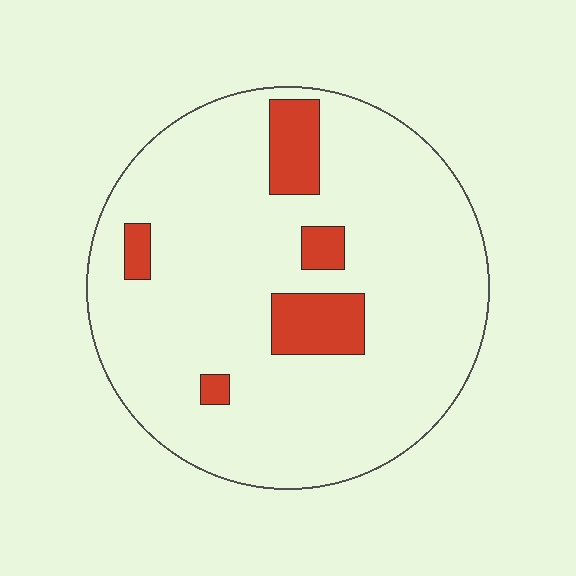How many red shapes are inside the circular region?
5.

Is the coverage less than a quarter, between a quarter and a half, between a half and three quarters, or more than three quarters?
Less than a quarter.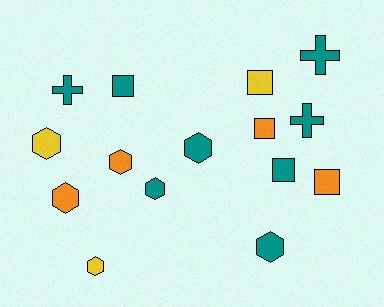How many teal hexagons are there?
There are 3 teal hexagons.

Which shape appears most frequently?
Hexagon, with 7 objects.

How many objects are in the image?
There are 15 objects.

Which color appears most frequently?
Teal, with 8 objects.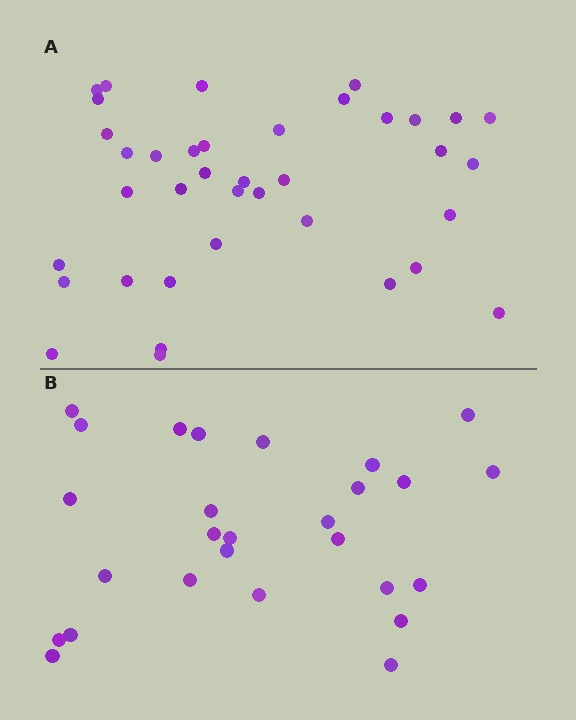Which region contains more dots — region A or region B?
Region A (the top region) has more dots.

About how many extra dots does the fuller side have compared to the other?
Region A has roughly 12 or so more dots than region B.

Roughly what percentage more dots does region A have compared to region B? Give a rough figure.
About 40% more.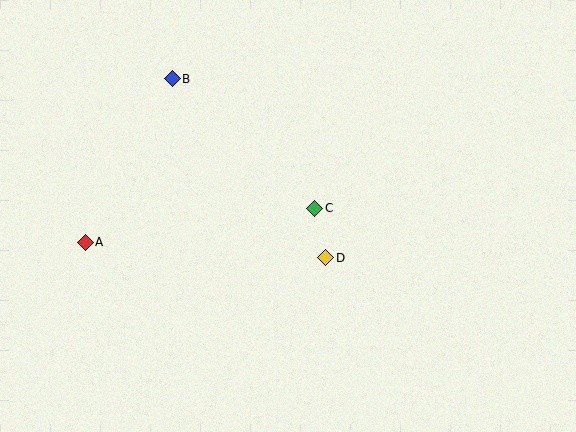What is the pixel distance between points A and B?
The distance between A and B is 185 pixels.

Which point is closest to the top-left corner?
Point B is closest to the top-left corner.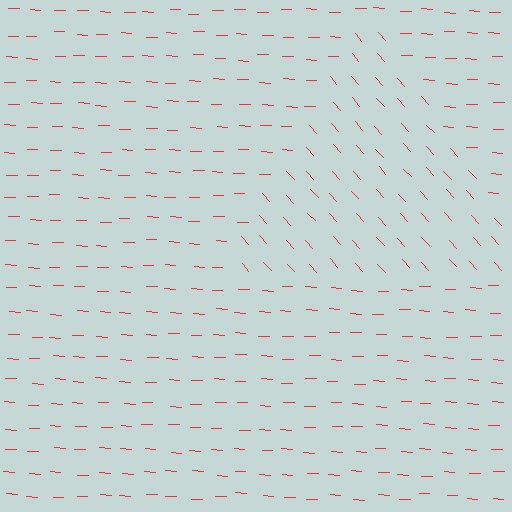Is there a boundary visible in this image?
Yes, there is a texture boundary formed by a change in line orientation.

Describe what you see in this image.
The image is filled with small red line segments. A triangle region in the image has lines oriented differently from the surrounding lines, creating a visible texture boundary.